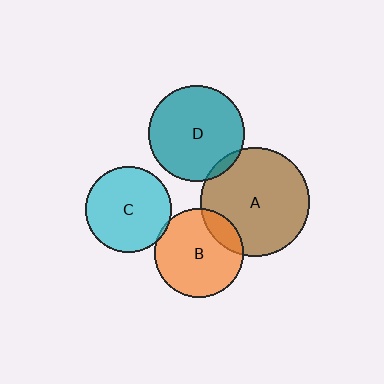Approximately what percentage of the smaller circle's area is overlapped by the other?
Approximately 5%.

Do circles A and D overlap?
Yes.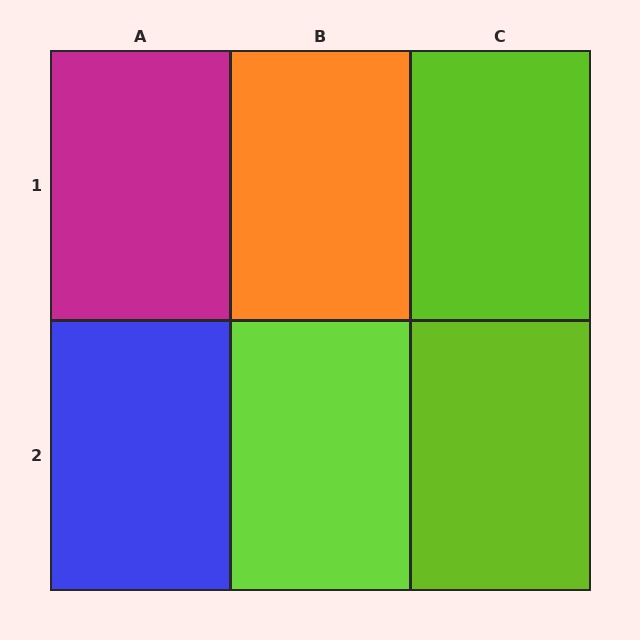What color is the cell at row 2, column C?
Lime.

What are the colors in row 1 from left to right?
Magenta, orange, lime.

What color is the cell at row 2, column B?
Lime.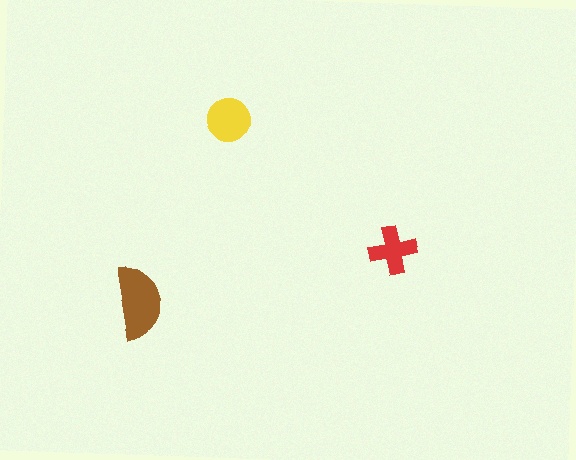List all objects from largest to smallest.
The brown semicircle, the yellow circle, the red cross.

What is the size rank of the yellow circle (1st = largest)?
2nd.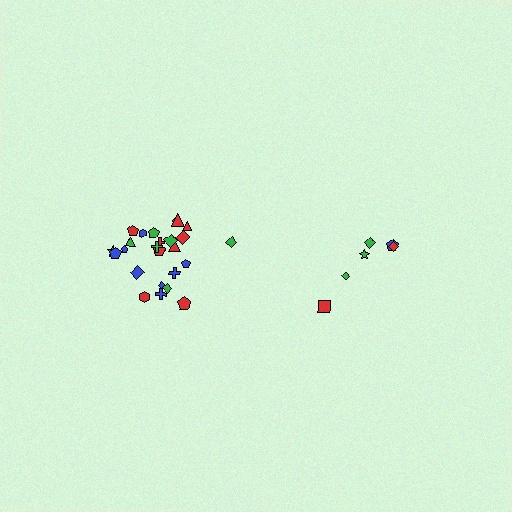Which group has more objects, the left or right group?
The left group.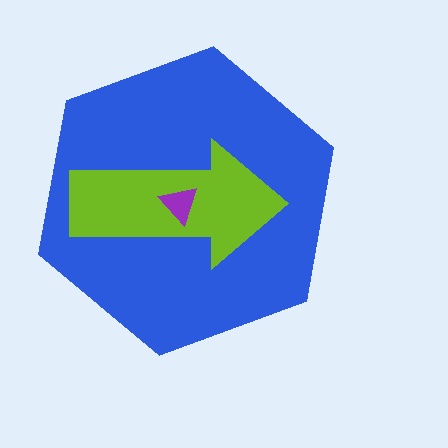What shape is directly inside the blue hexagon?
The lime arrow.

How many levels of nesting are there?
3.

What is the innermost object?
The purple triangle.